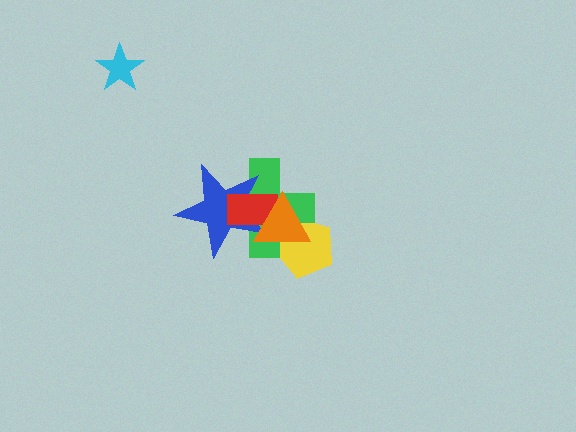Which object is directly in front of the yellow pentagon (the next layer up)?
The green cross is directly in front of the yellow pentagon.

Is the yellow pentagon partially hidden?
Yes, it is partially covered by another shape.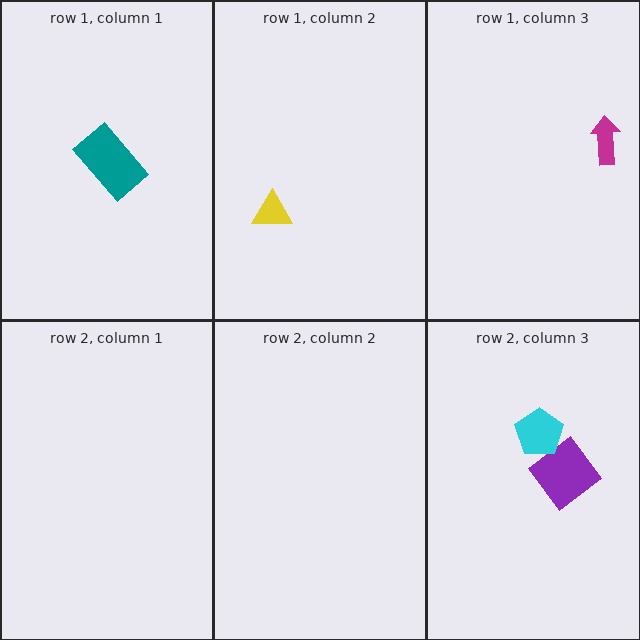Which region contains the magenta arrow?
The row 1, column 3 region.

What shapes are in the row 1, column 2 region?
The yellow triangle.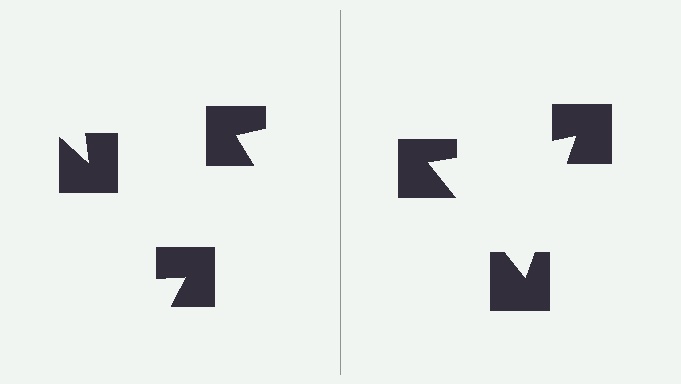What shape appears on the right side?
An illusory triangle.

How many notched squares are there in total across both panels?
6 — 3 on each side.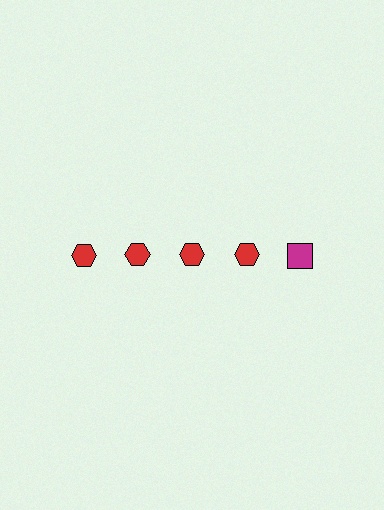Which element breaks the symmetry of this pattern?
The magenta square in the top row, rightmost column breaks the symmetry. All other shapes are red hexagons.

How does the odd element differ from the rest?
It differs in both color (magenta instead of red) and shape (square instead of hexagon).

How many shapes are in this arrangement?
There are 5 shapes arranged in a grid pattern.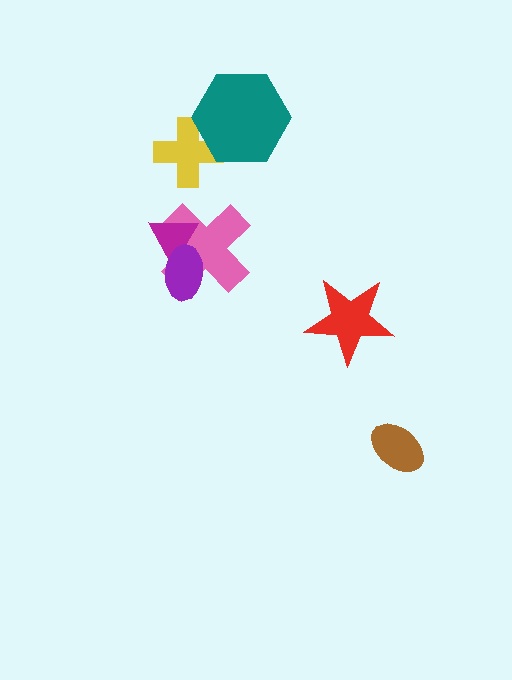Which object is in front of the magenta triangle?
The purple ellipse is in front of the magenta triangle.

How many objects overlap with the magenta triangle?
2 objects overlap with the magenta triangle.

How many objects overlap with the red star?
0 objects overlap with the red star.